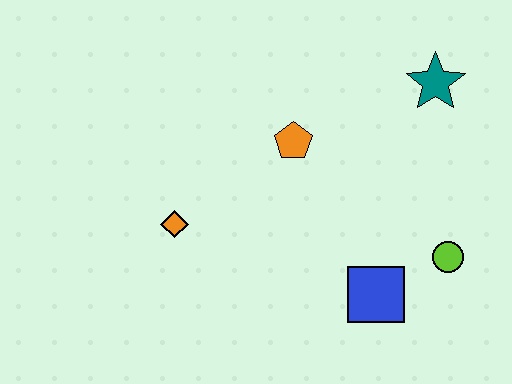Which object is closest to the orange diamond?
The orange pentagon is closest to the orange diamond.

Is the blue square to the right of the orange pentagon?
Yes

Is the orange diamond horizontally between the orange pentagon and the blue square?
No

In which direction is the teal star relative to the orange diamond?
The teal star is to the right of the orange diamond.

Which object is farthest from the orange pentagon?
The lime circle is farthest from the orange pentagon.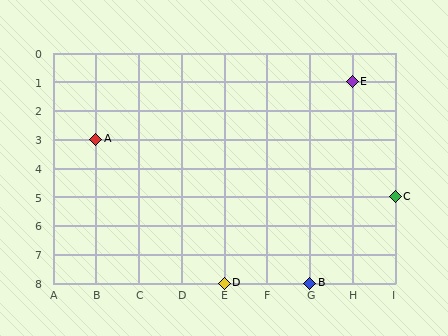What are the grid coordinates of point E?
Point E is at grid coordinates (H, 1).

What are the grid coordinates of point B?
Point B is at grid coordinates (G, 8).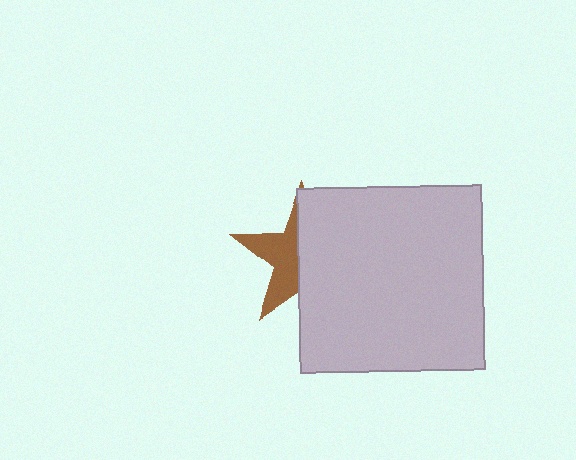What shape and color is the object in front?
The object in front is a light gray square.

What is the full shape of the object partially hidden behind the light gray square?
The partially hidden object is a brown star.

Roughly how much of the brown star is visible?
A small part of it is visible (roughly 43%).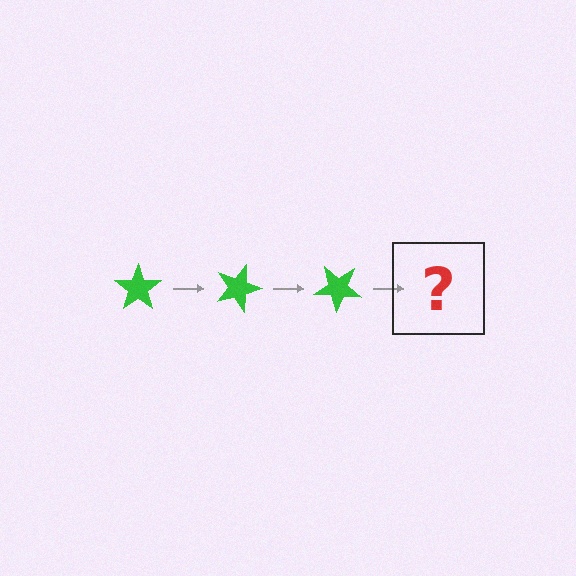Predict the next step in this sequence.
The next step is a green star rotated 60 degrees.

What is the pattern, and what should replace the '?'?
The pattern is that the star rotates 20 degrees each step. The '?' should be a green star rotated 60 degrees.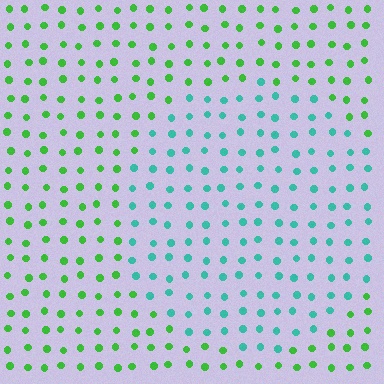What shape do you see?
I see a circle.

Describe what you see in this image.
The image is filled with small green elements in a uniform arrangement. A circle-shaped region is visible where the elements are tinted to a slightly different hue, forming a subtle color boundary.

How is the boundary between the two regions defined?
The boundary is defined purely by a slight shift in hue (about 51 degrees). Spacing, size, and orientation are identical on both sides.